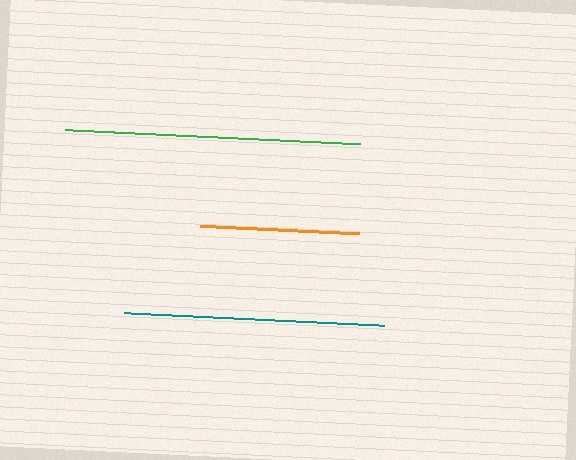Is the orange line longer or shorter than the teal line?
The teal line is longer than the orange line.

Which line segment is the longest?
The green line is the longest at approximately 296 pixels.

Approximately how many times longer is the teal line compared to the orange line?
The teal line is approximately 1.6 times the length of the orange line.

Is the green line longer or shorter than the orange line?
The green line is longer than the orange line.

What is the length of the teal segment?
The teal segment is approximately 261 pixels long.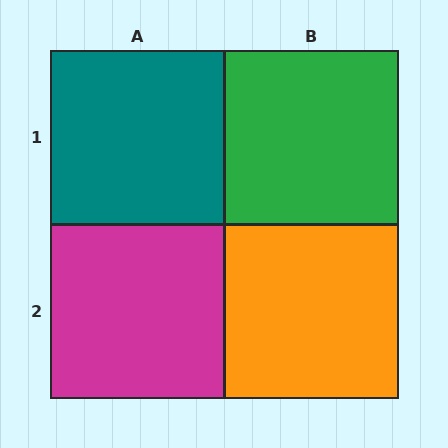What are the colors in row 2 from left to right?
Magenta, orange.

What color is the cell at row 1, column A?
Teal.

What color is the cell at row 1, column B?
Green.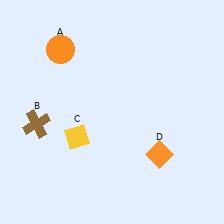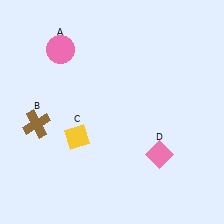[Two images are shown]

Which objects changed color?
A changed from orange to pink. D changed from orange to pink.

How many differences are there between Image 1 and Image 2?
There are 2 differences between the two images.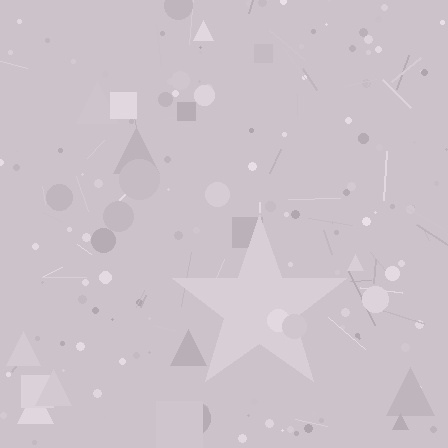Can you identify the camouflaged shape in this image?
The camouflaged shape is a star.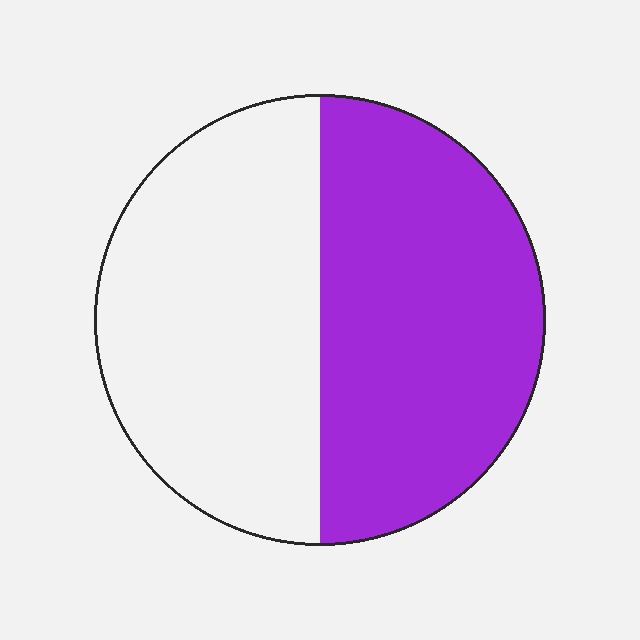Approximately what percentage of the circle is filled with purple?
Approximately 50%.